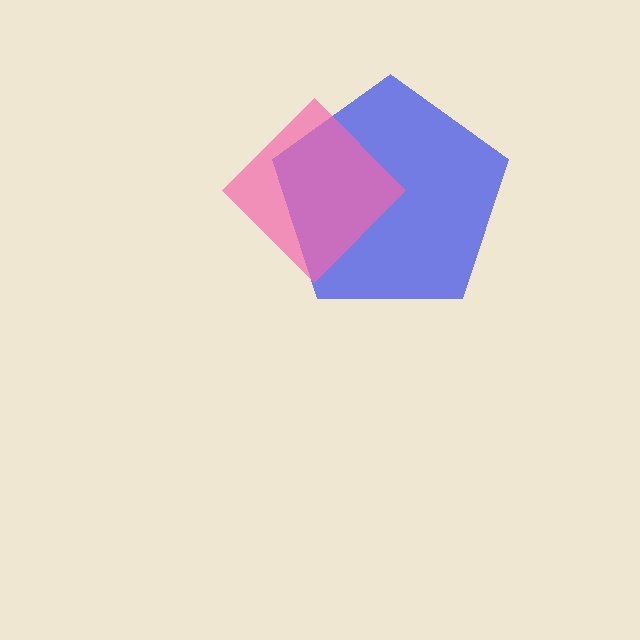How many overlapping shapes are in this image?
There are 2 overlapping shapes in the image.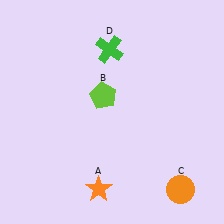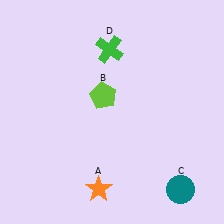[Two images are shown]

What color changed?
The circle (C) changed from orange in Image 1 to teal in Image 2.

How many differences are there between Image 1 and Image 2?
There is 1 difference between the two images.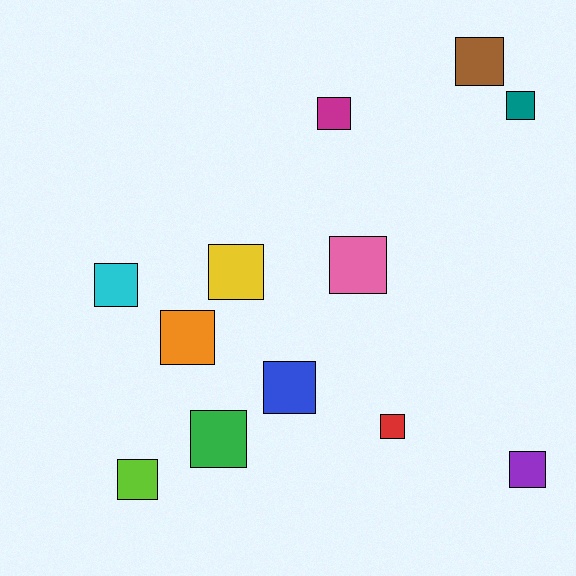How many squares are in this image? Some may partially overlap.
There are 12 squares.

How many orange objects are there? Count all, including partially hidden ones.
There is 1 orange object.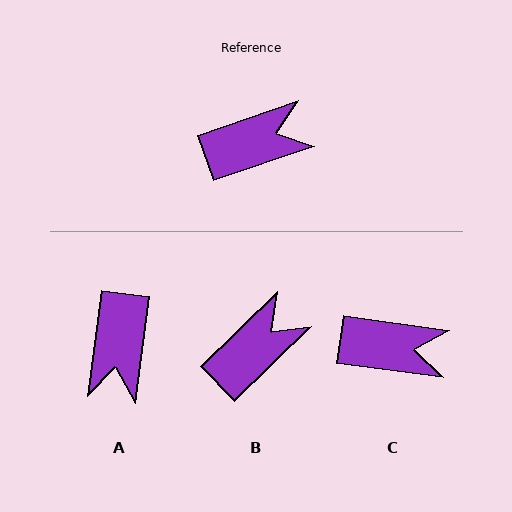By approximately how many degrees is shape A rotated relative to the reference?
Approximately 117 degrees clockwise.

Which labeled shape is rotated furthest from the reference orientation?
A, about 117 degrees away.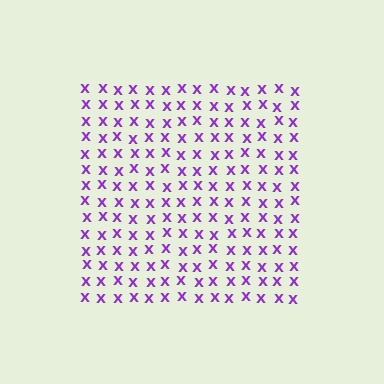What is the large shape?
The large shape is a square.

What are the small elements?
The small elements are letter X's.